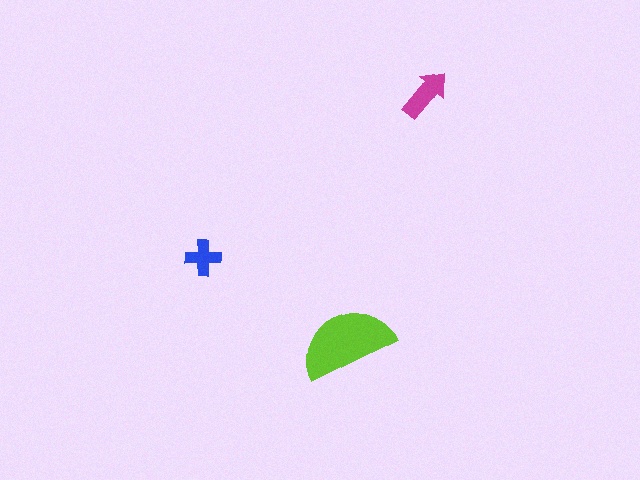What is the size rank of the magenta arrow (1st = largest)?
2nd.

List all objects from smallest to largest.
The blue cross, the magenta arrow, the lime semicircle.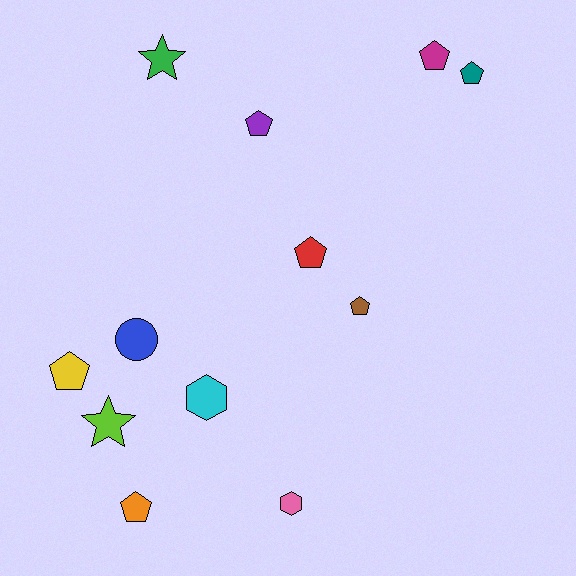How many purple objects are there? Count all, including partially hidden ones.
There is 1 purple object.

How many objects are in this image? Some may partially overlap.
There are 12 objects.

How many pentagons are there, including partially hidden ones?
There are 7 pentagons.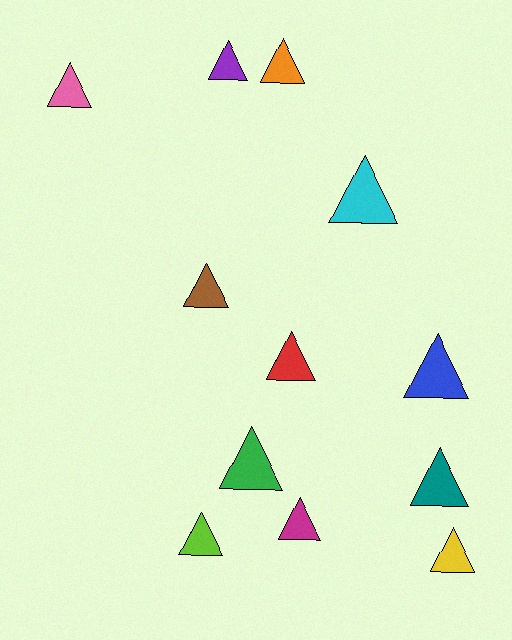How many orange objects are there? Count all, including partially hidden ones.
There is 1 orange object.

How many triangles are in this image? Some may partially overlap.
There are 12 triangles.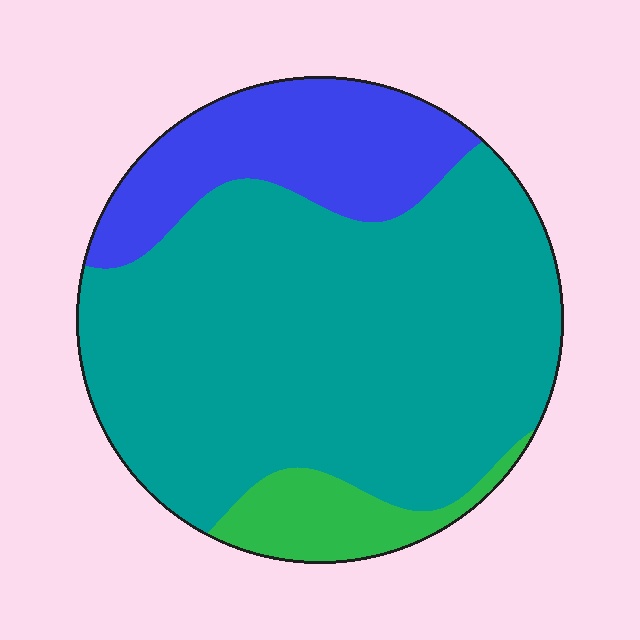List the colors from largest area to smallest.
From largest to smallest: teal, blue, green.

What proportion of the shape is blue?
Blue takes up about one fifth (1/5) of the shape.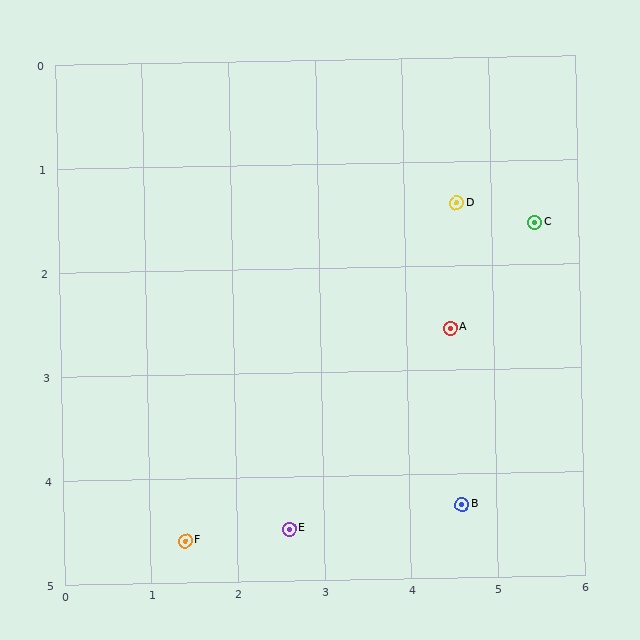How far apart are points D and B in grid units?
Points D and B are about 2.9 grid units apart.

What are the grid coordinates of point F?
Point F is at approximately (1.4, 4.6).